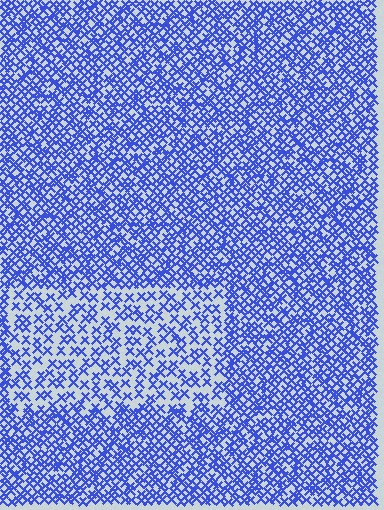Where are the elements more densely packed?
The elements are more densely packed outside the rectangle boundary.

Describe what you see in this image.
The image contains small blue elements arranged at two different densities. A rectangle-shaped region is visible where the elements are less densely packed than the surrounding area.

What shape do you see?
I see a rectangle.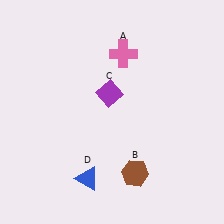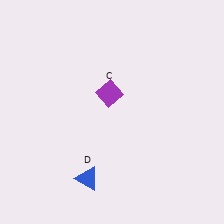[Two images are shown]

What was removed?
The pink cross (A), the brown hexagon (B) were removed in Image 2.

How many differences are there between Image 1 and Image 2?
There are 2 differences between the two images.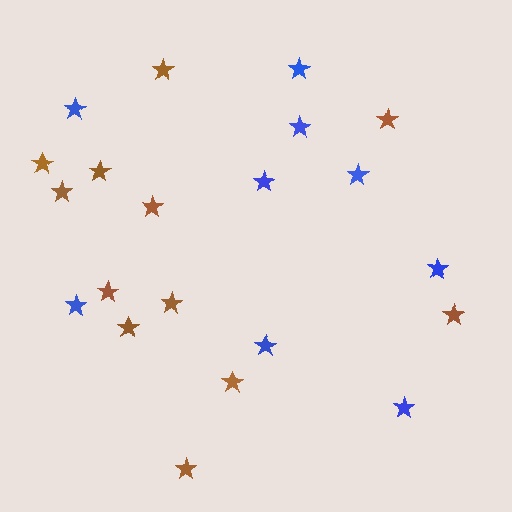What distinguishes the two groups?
There are 2 groups: one group of blue stars (9) and one group of brown stars (12).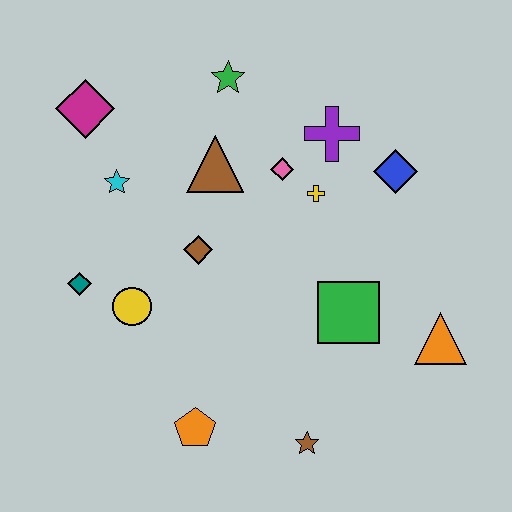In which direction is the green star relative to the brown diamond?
The green star is above the brown diamond.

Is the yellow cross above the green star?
No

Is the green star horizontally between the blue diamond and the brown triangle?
Yes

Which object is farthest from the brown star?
The magenta diamond is farthest from the brown star.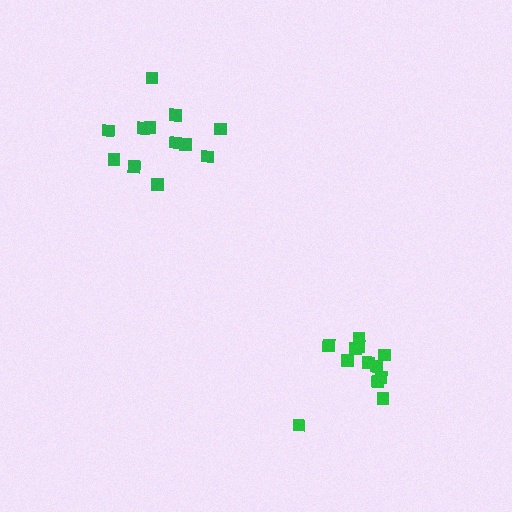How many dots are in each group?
Group 1: 12 dots, Group 2: 12 dots (24 total).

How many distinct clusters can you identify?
There are 2 distinct clusters.